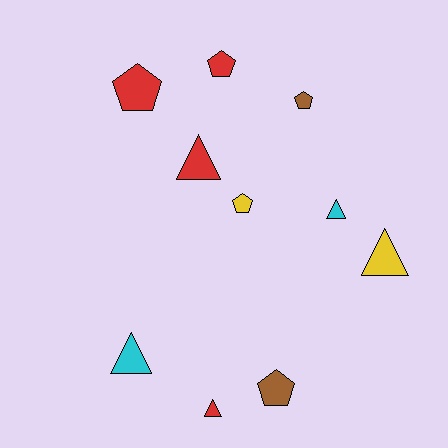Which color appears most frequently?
Red, with 4 objects.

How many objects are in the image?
There are 10 objects.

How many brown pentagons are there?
There are 2 brown pentagons.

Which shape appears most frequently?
Triangle, with 5 objects.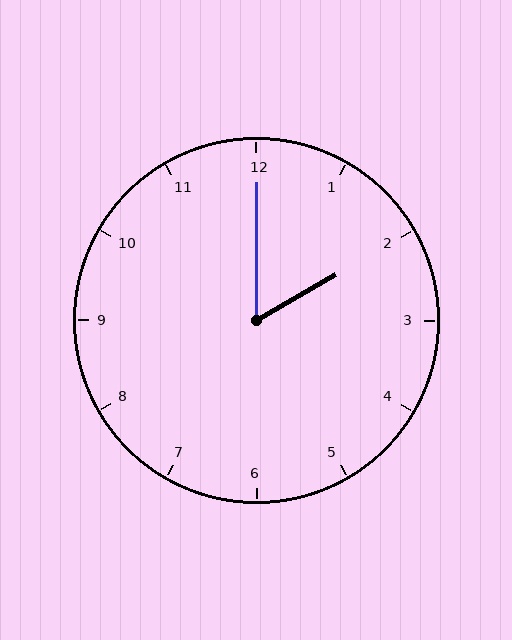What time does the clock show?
2:00.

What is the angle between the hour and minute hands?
Approximately 60 degrees.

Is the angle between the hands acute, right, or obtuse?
It is acute.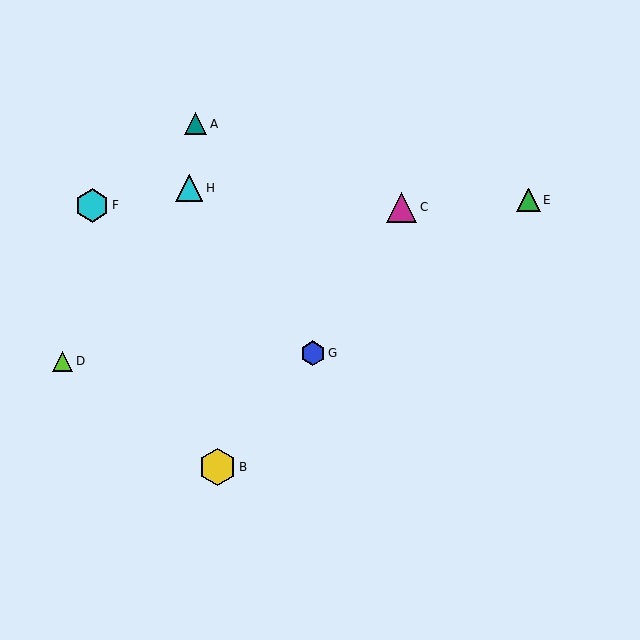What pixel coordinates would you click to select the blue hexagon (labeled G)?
Click at (313, 353) to select the blue hexagon G.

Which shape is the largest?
The yellow hexagon (labeled B) is the largest.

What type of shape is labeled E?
Shape E is a green triangle.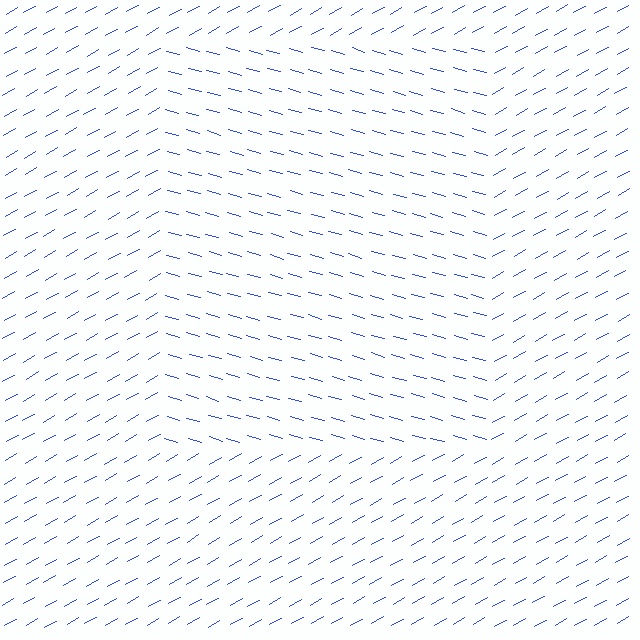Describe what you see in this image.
The image is filled with small blue line segments. A rectangle region in the image has lines oriented differently from the surrounding lines, creating a visible texture boundary.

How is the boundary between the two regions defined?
The boundary is defined purely by a change in line orientation (approximately 45 degrees difference). All lines are the same color and thickness.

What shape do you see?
I see a rectangle.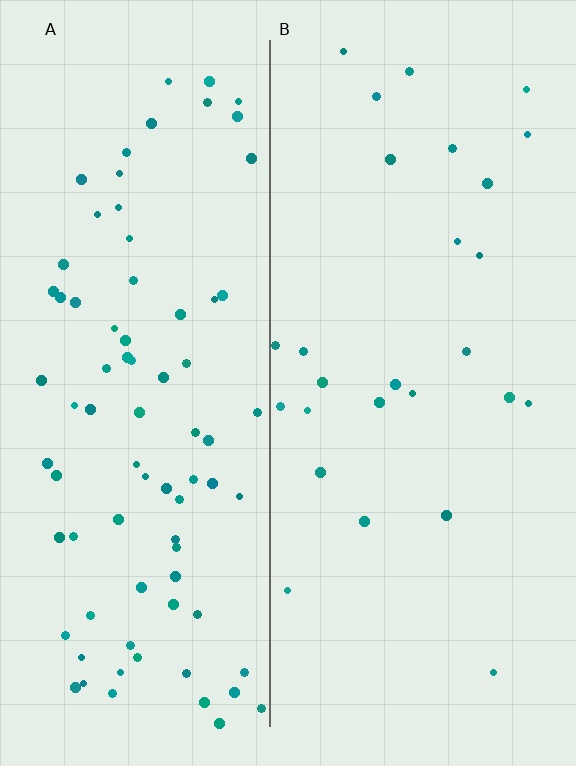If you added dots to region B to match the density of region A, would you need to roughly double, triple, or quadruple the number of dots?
Approximately triple.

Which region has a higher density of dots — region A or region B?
A (the left).